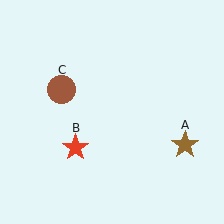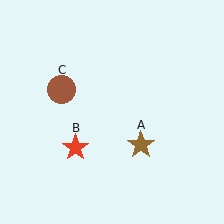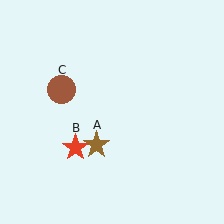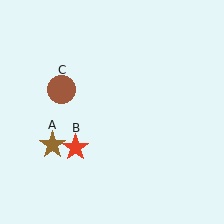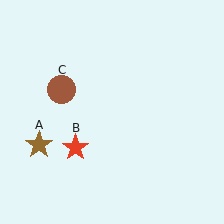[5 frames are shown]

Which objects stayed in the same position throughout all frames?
Red star (object B) and brown circle (object C) remained stationary.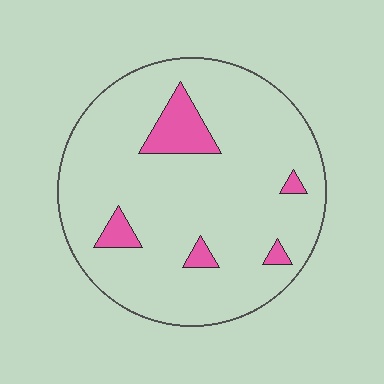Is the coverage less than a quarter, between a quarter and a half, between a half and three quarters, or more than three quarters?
Less than a quarter.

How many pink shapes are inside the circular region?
5.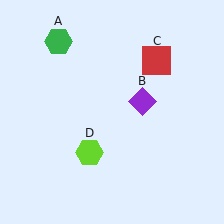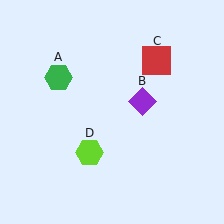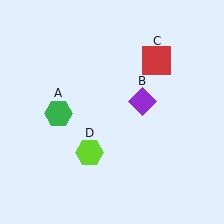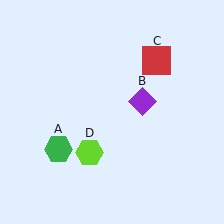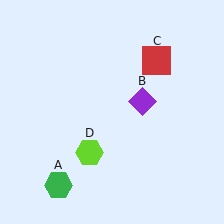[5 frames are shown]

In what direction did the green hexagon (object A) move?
The green hexagon (object A) moved down.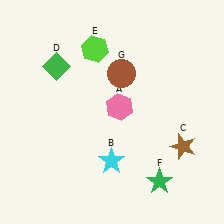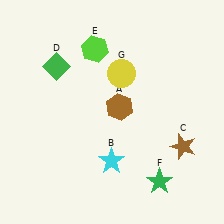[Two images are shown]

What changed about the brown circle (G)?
In Image 1, G is brown. In Image 2, it changed to yellow.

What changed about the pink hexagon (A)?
In Image 1, A is pink. In Image 2, it changed to brown.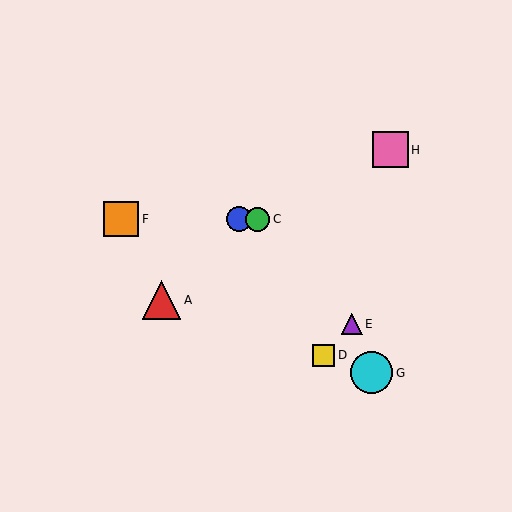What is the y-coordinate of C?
Object C is at y≈219.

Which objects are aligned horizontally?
Objects B, C, F are aligned horizontally.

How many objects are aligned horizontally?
3 objects (B, C, F) are aligned horizontally.